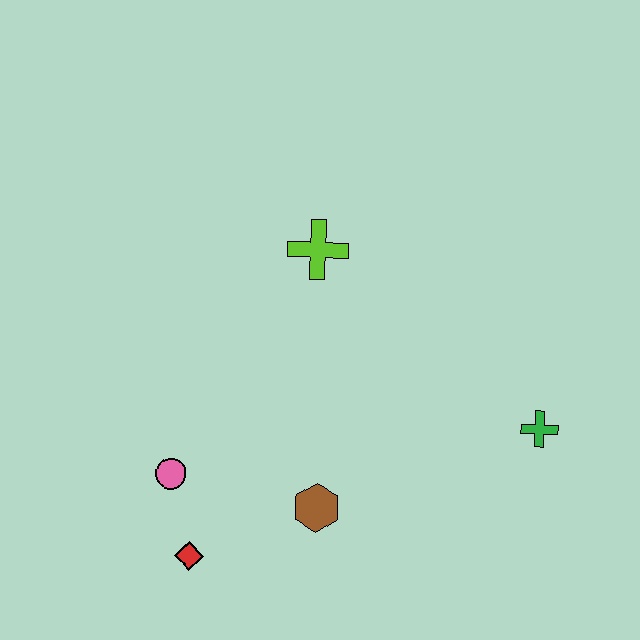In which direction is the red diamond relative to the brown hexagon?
The red diamond is to the left of the brown hexagon.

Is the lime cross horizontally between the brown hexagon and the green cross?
No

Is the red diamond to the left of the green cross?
Yes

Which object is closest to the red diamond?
The pink circle is closest to the red diamond.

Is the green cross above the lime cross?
No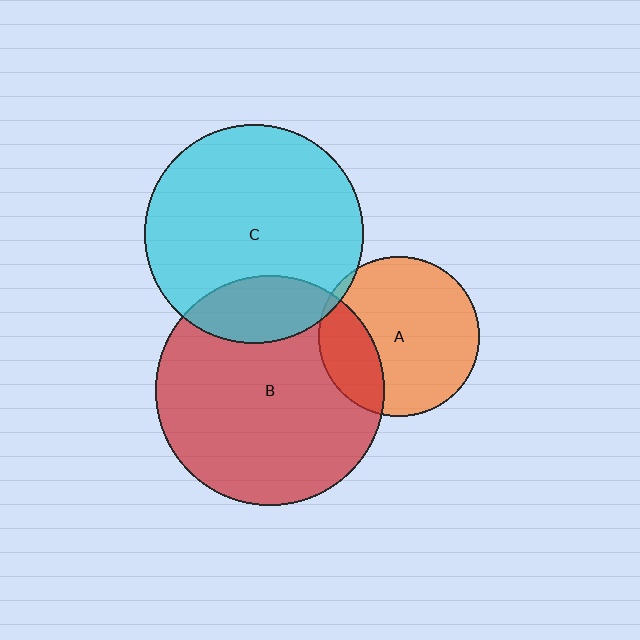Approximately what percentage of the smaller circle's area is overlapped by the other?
Approximately 5%.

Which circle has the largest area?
Circle B (red).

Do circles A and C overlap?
Yes.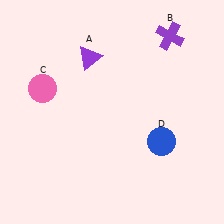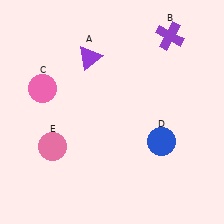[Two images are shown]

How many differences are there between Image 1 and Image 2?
There is 1 difference between the two images.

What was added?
A pink circle (E) was added in Image 2.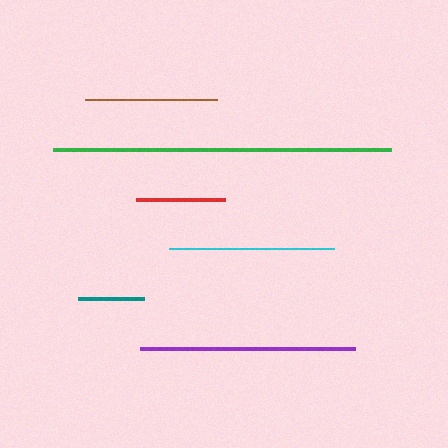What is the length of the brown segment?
The brown segment is approximately 132 pixels long.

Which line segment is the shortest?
The teal line is the shortest at approximately 66 pixels.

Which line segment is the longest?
The green line is the longest at approximately 338 pixels.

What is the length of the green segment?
The green segment is approximately 338 pixels long.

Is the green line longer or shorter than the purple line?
The green line is longer than the purple line.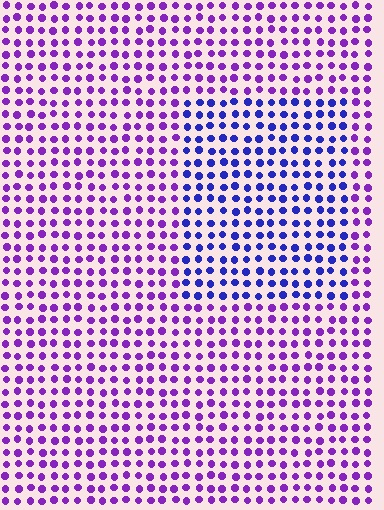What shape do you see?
I see a rectangle.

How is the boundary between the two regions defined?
The boundary is defined purely by a slight shift in hue (about 41 degrees). Spacing, size, and orientation are identical on both sides.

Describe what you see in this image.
The image is filled with small purple elements in a uniform arrangement. A rectangle-shaped region is visible where the elements are tinted to a slightly different hue, forming a subtle color boundary.